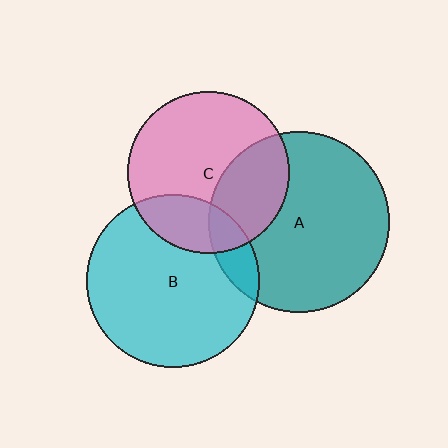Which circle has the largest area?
Circle A (teal).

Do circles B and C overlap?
Yes.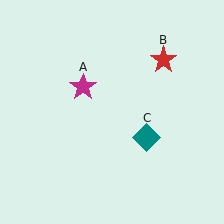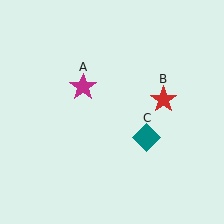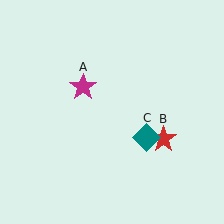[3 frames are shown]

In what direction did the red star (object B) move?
The red star (object B) moved down.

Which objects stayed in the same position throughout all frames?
Magenta star (object A) and teal diamond (object C) remained stationary.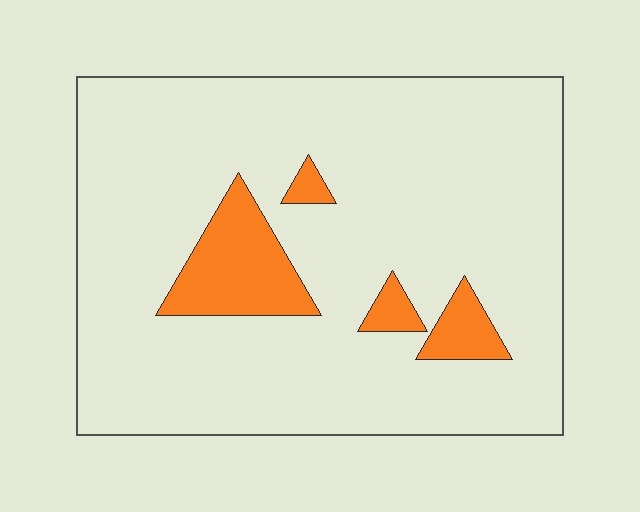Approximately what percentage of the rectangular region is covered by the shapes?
Approximately 10%.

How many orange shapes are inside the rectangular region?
4.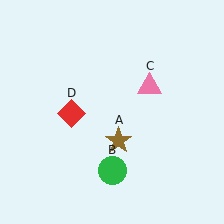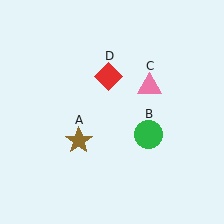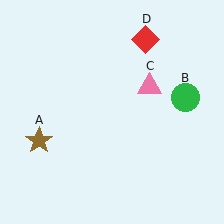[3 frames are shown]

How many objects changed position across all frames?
3 objects changed position: brown star (object A), green circle (object B), red diamond (object D).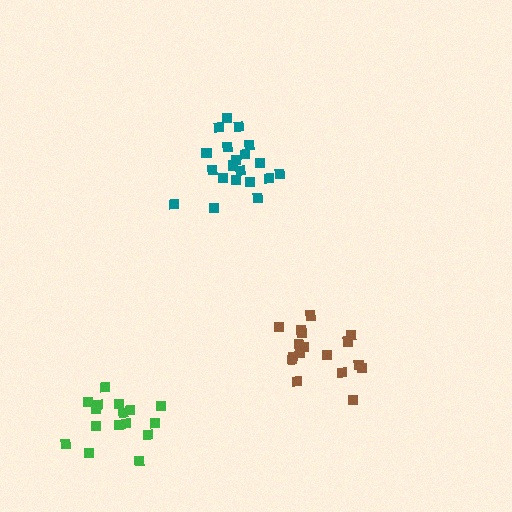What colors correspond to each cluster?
The clusters are colored: teal, brown, green.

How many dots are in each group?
Group 1: 20 dots, Group 2: 17 dots, Group 3: 16 dots (53 total).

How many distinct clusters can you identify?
There are 3 distinct clusters.